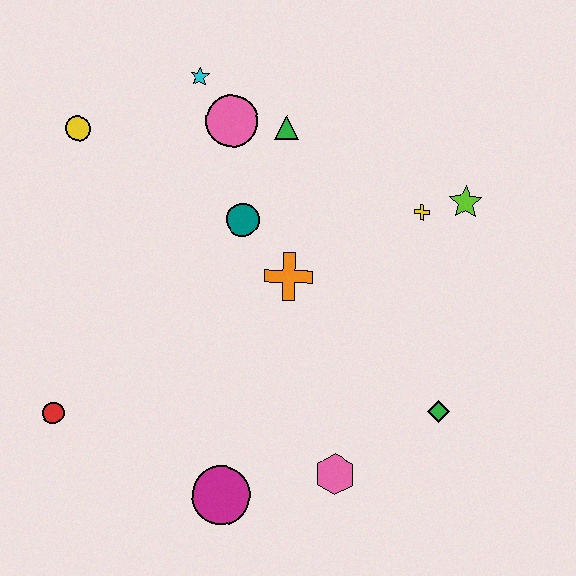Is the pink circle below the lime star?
No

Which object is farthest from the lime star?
The red circle is farthest from the lime star.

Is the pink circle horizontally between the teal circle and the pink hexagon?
No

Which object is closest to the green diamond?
The pink hexagon is closest to the green diamond.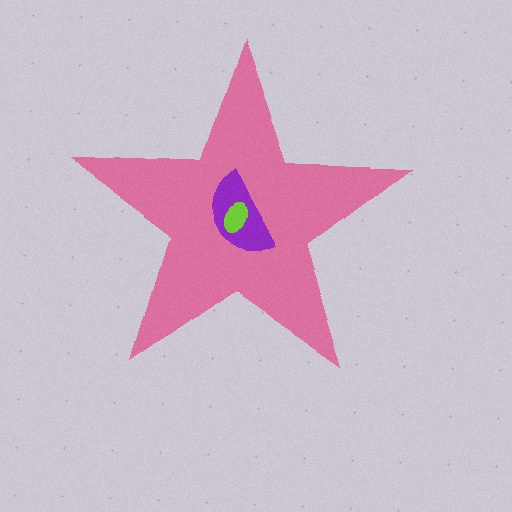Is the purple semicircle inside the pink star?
Yes.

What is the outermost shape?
The pink star.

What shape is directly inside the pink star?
The purple semicircle.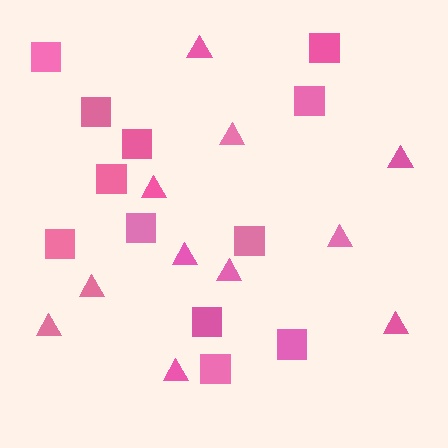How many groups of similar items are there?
There are 2 groups: one group of triangles (11) and one group of squares (12).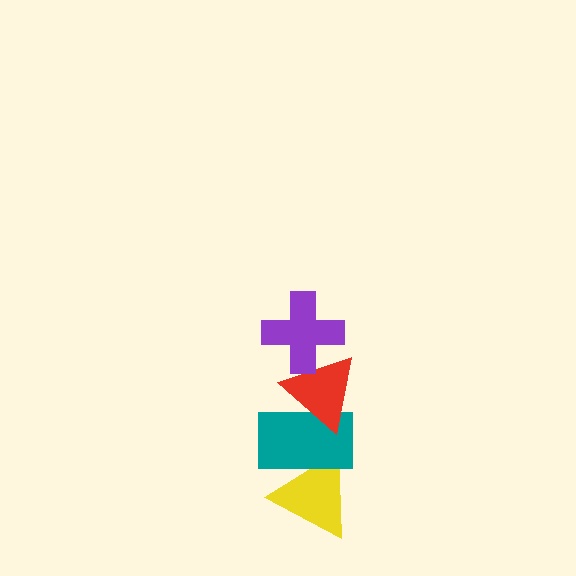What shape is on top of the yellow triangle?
The teal rectangle is on top of the yellow triangle.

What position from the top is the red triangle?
The red triangle is 2nd from the top.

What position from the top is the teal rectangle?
The teal rectangle is 3rd from the top.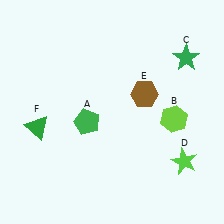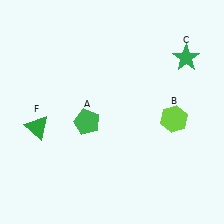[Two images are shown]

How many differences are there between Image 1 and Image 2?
There are 2 differences between the two images.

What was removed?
The brown hexagon (E), the lime star (D) were removed in Image 2.